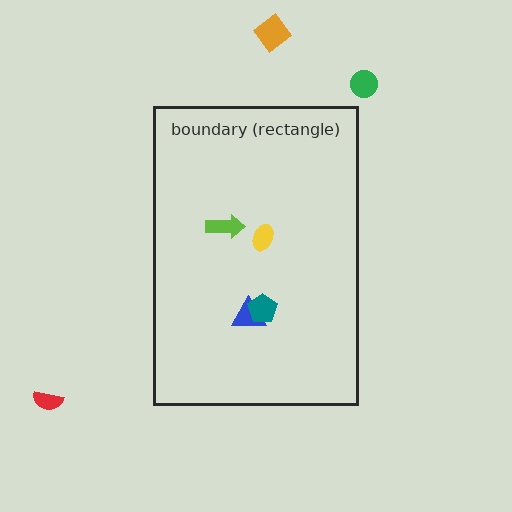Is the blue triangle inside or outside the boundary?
Inside.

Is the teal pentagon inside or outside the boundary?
Inside.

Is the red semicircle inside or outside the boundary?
Outside.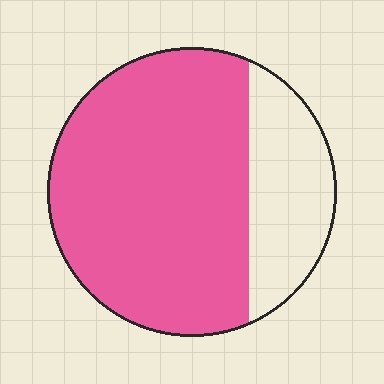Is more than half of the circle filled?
Yes.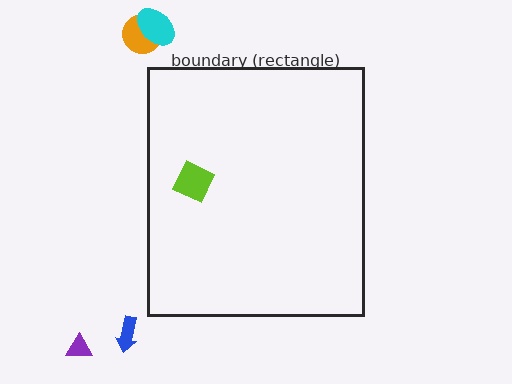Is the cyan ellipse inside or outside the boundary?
Outside.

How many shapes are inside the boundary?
1 inside, 4 outside.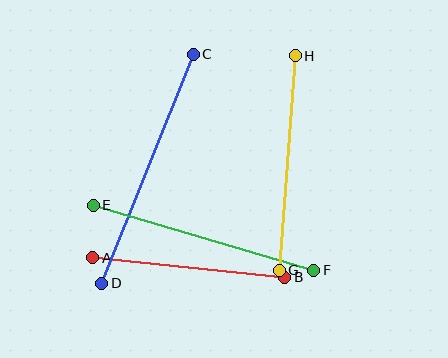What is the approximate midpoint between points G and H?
The midpoint is at approximately (287, 163) pixels.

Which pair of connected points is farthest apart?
Points C and D are farthest apart.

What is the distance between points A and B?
The distance is approximately 193 pixels.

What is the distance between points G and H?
The distance is approximately 215 pixels.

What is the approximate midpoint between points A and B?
The midpoint is at approximately (189, 268) pixels.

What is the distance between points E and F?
The distance is approximately 230 pixels.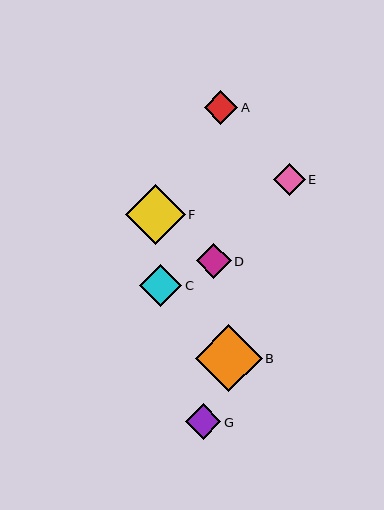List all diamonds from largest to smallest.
From largest to smallest: B, F, C, G, D, A, E.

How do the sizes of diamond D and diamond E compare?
Diamond D and diamond E are approximately the same size.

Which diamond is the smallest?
Diamond E is the smallest with a size of approximately 32 pixels.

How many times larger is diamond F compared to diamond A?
Diamond F is approximately 1.8 times the size of diamond A.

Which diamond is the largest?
Diamond B is the largest with a size of approximately 67 pixels.